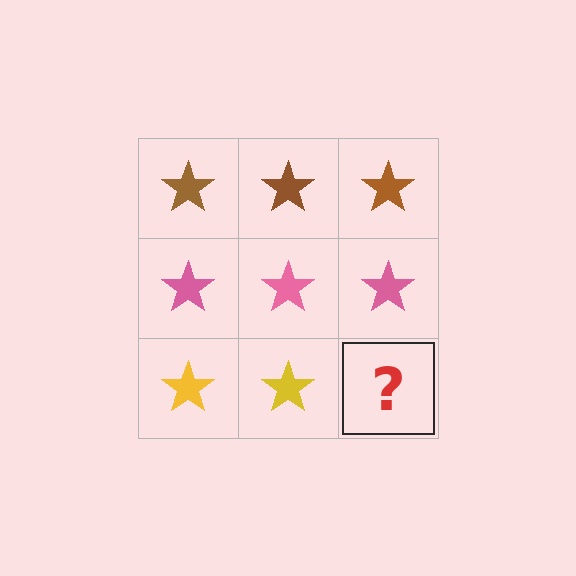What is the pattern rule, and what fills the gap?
The rule is that each row has a consistent color. The gap should be filled with a yellow star.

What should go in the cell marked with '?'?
The missing cell should contain a yellow star.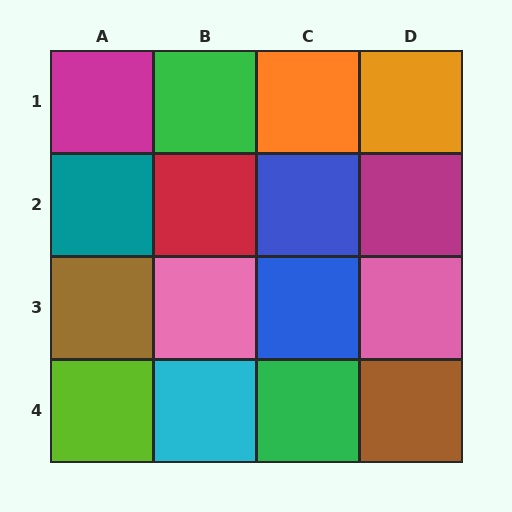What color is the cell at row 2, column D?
Magenta.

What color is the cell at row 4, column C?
Green.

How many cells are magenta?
2 cells are magenta.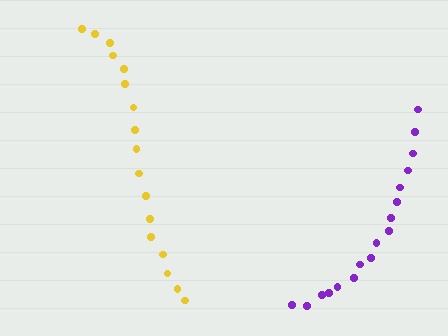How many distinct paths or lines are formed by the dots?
There are 2 distinct paths.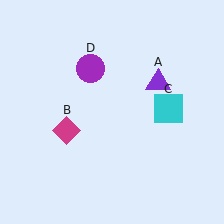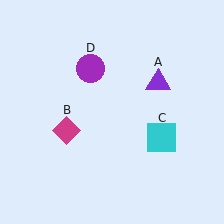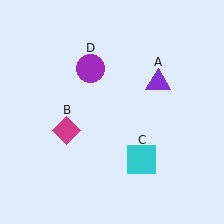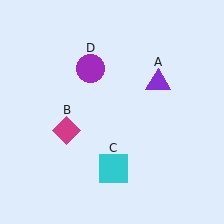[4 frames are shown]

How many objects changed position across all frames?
1 object changed position: cyan square (object C).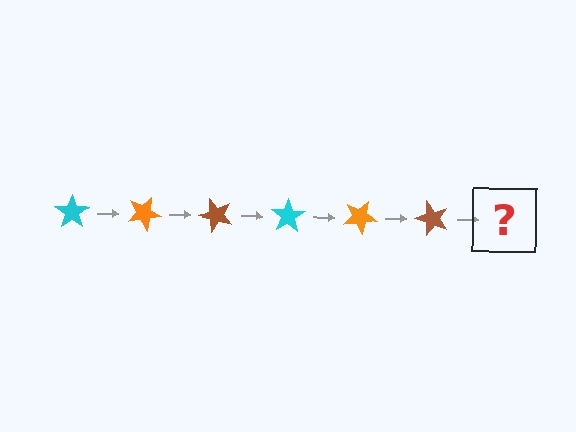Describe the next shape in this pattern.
It should be a cyan star, rotated 150 degrees from the start.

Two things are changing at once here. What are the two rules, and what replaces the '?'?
The two rules are that it rotates 25 degrees each step and the color cycles through cyan, orange, and brown. The '?' should be a cyan star, rotated 150 degrees from the start.